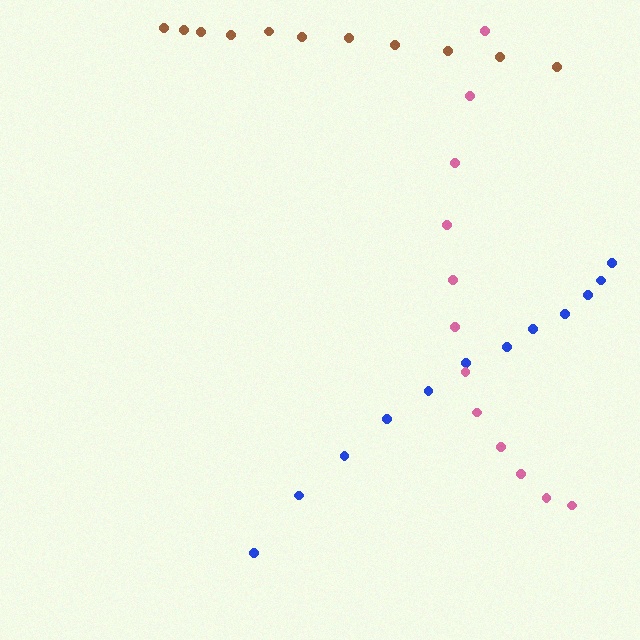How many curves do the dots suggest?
There are 3 distinct paths.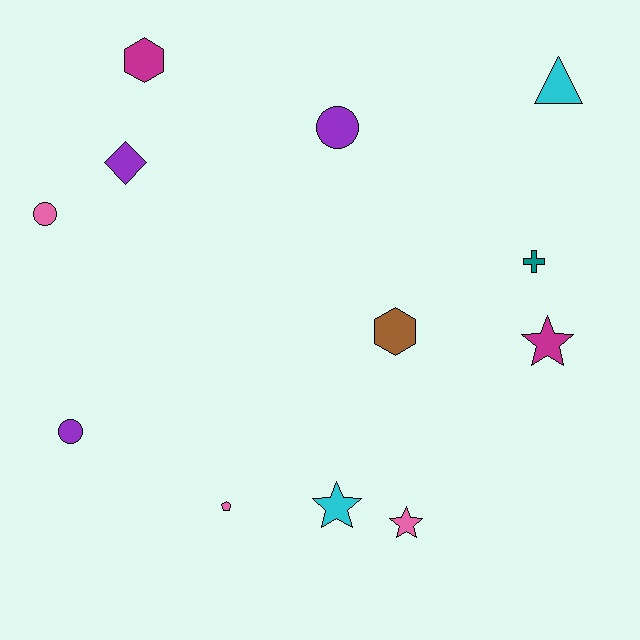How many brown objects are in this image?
There is 1 brown object.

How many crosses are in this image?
There is 1 cross.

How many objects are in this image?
There are 12 objects.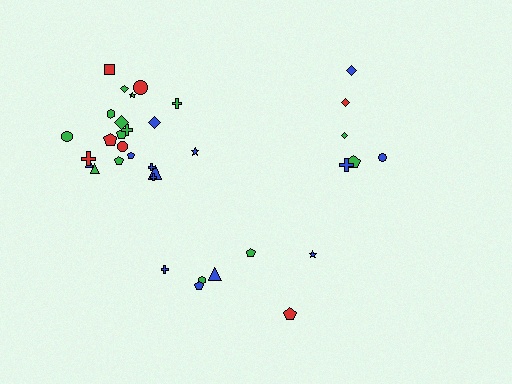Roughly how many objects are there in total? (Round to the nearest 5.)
Roughly 35 objects in total.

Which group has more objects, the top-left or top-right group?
The top-left group.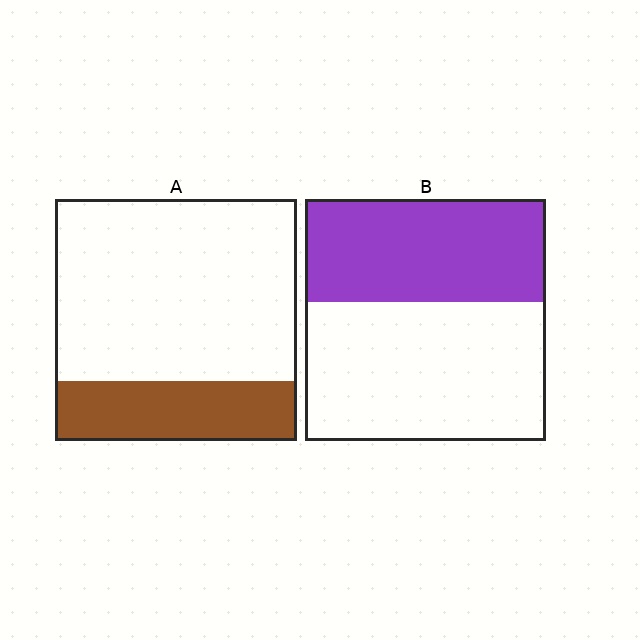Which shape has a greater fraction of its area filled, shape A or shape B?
Shape B.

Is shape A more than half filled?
No.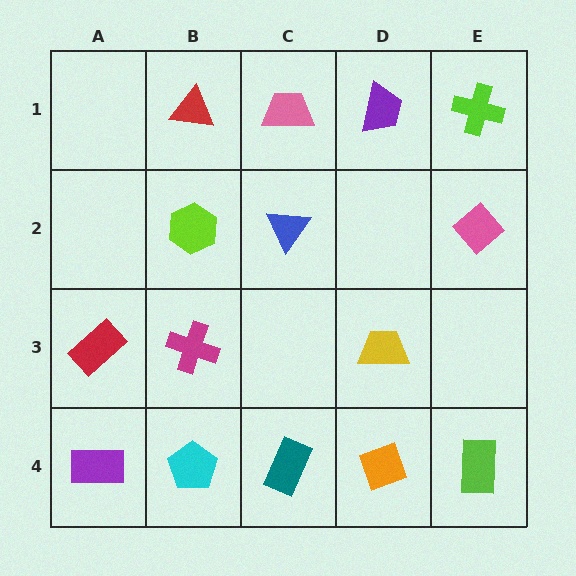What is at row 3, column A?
A red rectangle.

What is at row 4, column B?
A cyan pentagon.